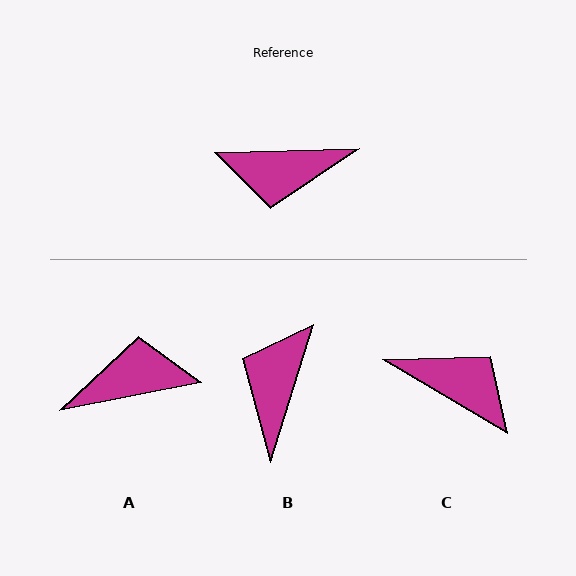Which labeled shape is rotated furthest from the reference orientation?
A, about 170 degrees away.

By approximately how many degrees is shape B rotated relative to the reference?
Approximately 109 degrees clockwise.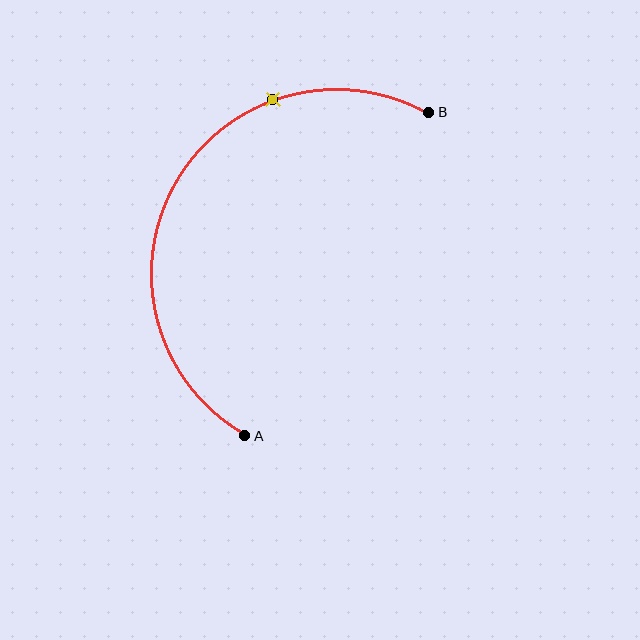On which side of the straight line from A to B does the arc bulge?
The arc bulges to the left of the straight line connecting A and B.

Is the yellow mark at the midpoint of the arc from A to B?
No. The yellow mark lies on the arc but is closer to endpoint B. The arc midpoint would be at the point on the curve equidistant along the arc from both A and B.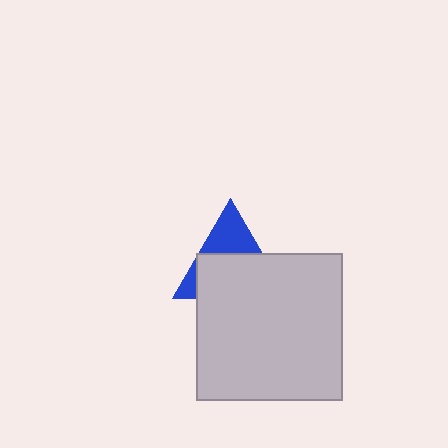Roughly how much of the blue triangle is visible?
A small part of it is visible (roughly 38%).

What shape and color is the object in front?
The object in front is a light gray square.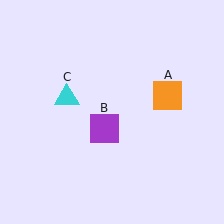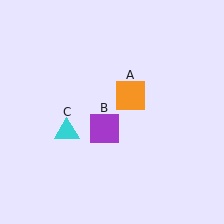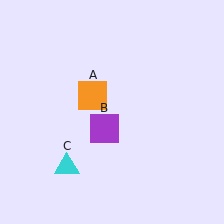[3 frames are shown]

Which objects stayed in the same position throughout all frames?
Purple square (object B) remained stationary.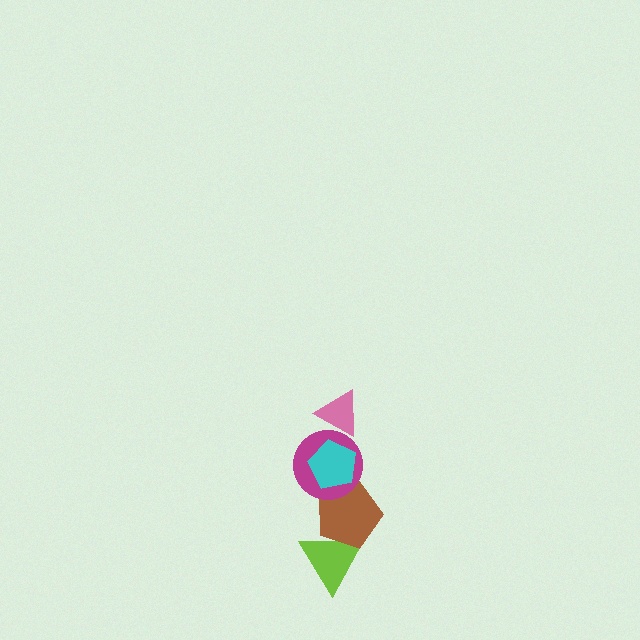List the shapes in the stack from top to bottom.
From top to bottom: the pink triangle, the cyan pentagon, the magenta circle, the brown pentagon, the lime triangle.